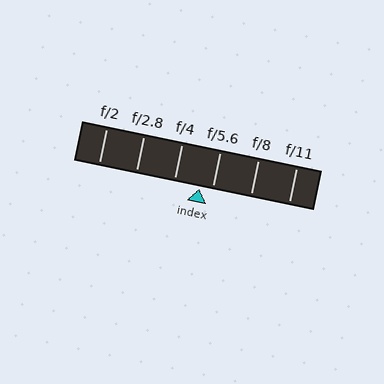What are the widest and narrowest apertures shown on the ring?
The widest aperture shown is f/2 and the narrowest is f/11.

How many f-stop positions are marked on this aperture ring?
There are 6 f-stop positions marked.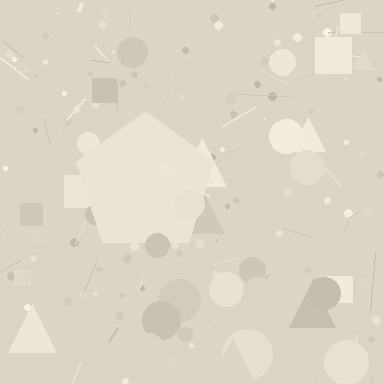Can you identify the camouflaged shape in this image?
The camouflaged shape is a pentagon.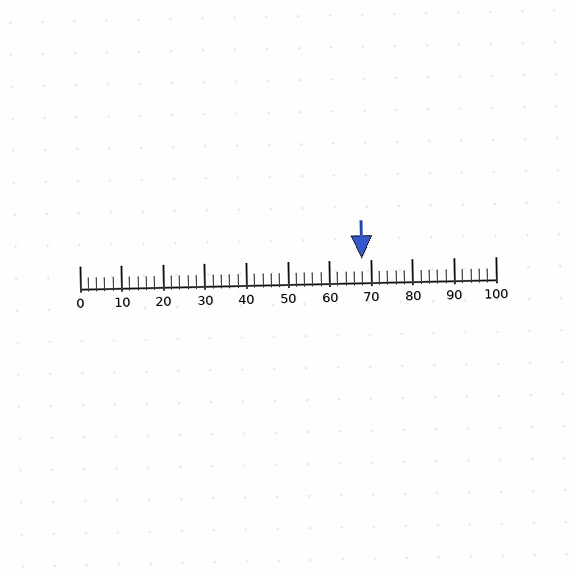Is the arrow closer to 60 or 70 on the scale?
The arrow is closer to 70.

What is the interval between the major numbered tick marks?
The major tick marks are spaced 10 units apart.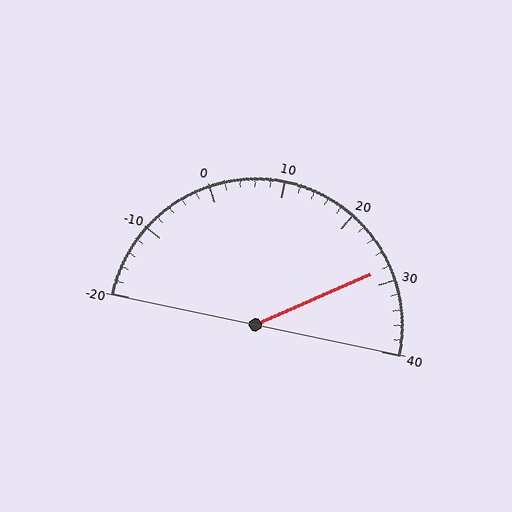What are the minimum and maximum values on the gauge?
The gauge ranges from -20 to 40.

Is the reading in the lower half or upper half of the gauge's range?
The reading is in the upper half of the range (-20 to 40).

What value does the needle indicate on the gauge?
The needle indicates approximately 28.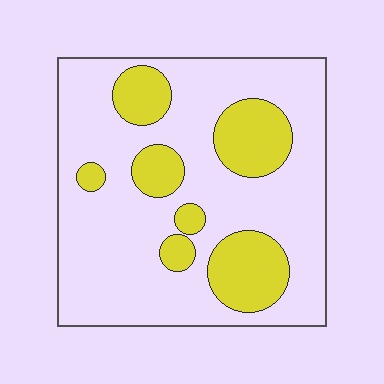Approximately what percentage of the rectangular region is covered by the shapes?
Approximately 25%.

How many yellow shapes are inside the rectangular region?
7.